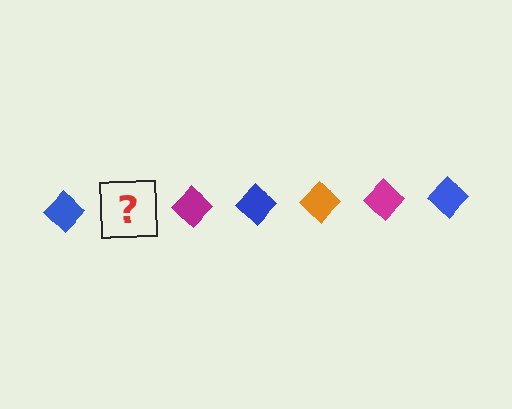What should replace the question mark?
The question mark should be replaced with an orange diamond.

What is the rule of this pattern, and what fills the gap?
The rule is that the pattern cycles through blue, orange, magenta diamonds. The gap should be filled with an orange diamond.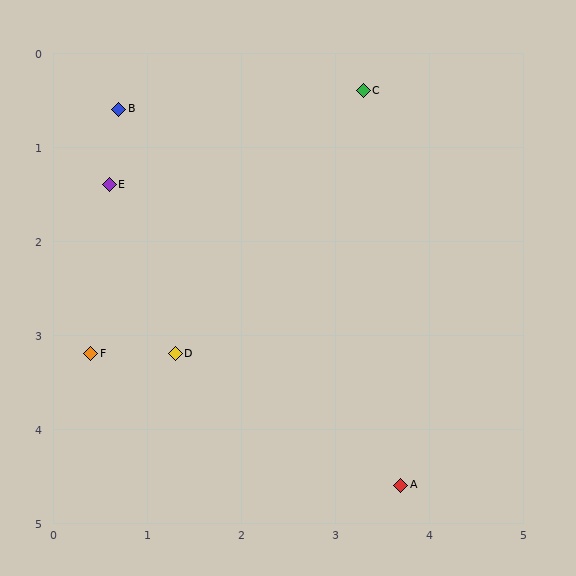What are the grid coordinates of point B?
Point B is at approximately (0.7, 0.6).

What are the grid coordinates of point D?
Point D is at approximately (1.3, 3.2).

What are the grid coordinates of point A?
Point A is at approximately (3.7, 4.6).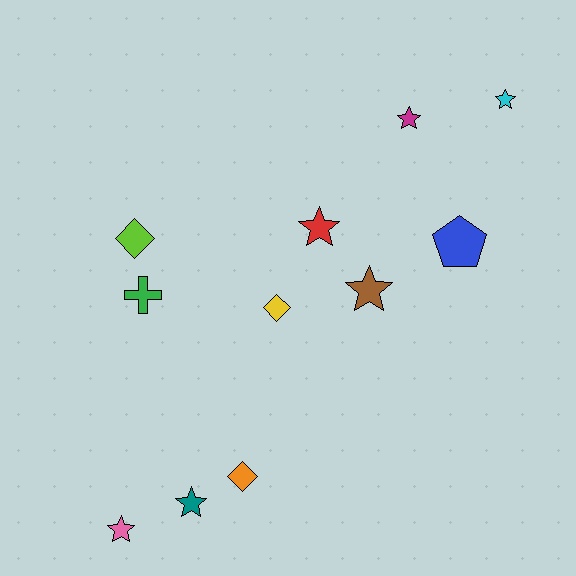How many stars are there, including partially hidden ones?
There are 6 stars.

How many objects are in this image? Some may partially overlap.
There are 11 objects.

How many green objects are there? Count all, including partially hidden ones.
There is 1 green object.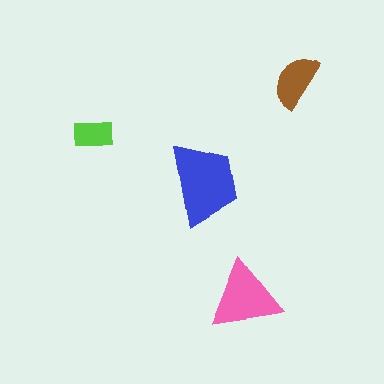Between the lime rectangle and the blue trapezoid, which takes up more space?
The blue trapezoid.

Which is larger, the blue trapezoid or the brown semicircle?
The blue trapezoid.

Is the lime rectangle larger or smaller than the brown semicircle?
Smaller.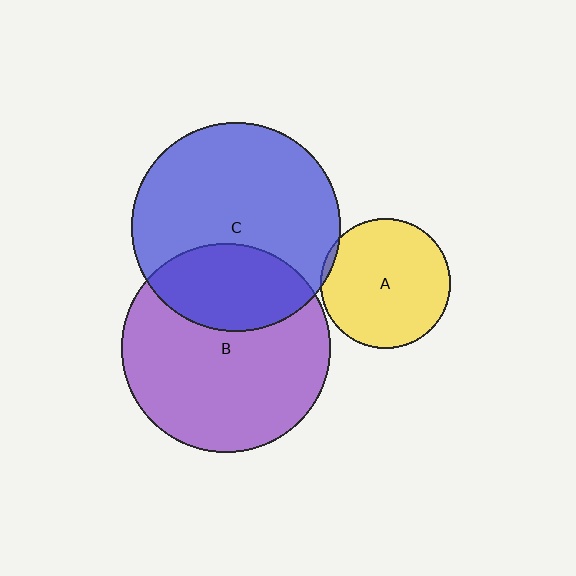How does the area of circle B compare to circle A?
Approximately 2.6 times.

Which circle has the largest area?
Circle B (purple).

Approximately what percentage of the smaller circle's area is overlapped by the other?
Approximately 5%.